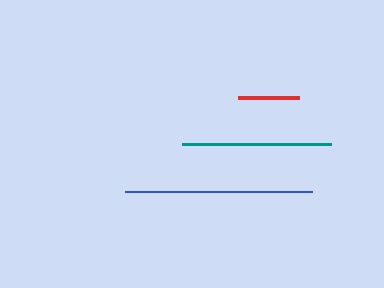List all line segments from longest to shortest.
From longest to shortest: blue, teal, red.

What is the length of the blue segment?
The blue segment is approximately 187 pixels long.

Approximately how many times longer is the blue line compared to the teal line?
The blue line is approximately 1.3 times the length of the teal line.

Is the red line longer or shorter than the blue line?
The blue line is longer than the red line.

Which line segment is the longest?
The blue line is the longest at approximately 187 pixels.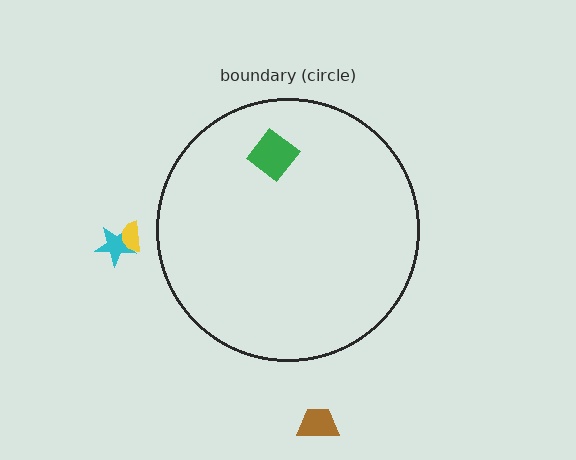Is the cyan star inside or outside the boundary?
Outside.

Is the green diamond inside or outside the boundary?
Inside.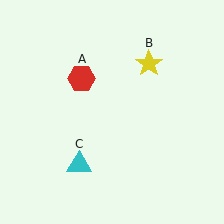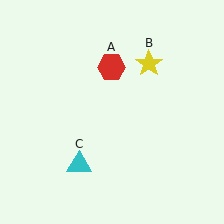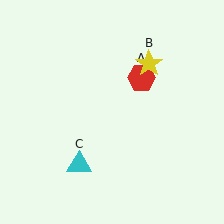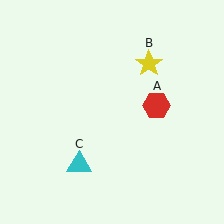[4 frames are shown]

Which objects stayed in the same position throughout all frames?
Yellow star (object B) and cyan triangle (object C) remained stationary.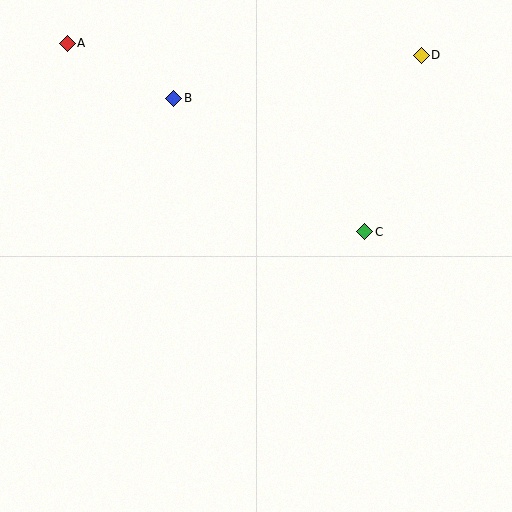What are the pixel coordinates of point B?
Point B is at (174, 98).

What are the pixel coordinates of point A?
Point A is at (67, 43).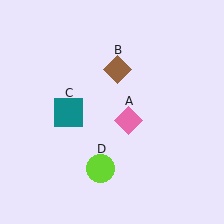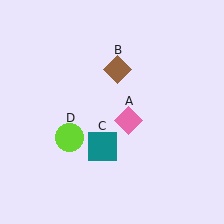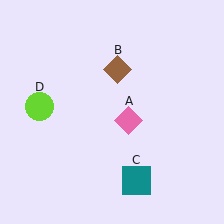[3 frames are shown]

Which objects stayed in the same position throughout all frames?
Pink diamond (object A) and brown diamond (object B) remained stationary.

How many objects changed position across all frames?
2 objects changed position: teal square (object C), lime circle (object D).